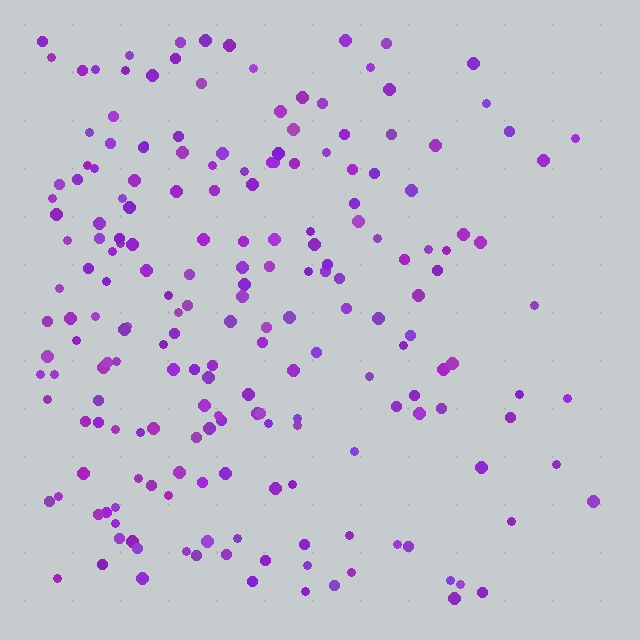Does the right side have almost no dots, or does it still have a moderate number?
Still a moderate number, just noticeably fewer than the left.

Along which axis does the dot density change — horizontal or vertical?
Horizontal.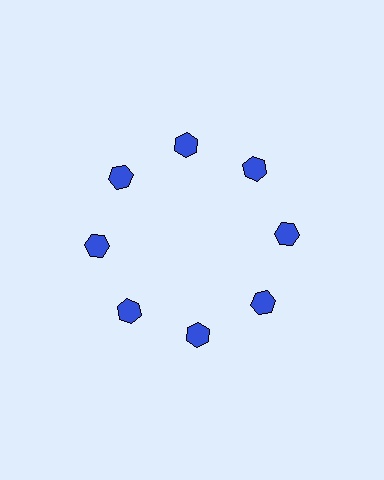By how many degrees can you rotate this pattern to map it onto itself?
The pattern maps onto itself every 45 degrees of rotation.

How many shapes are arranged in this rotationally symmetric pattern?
There are 8 shapes, arranged in 8 groups of 1.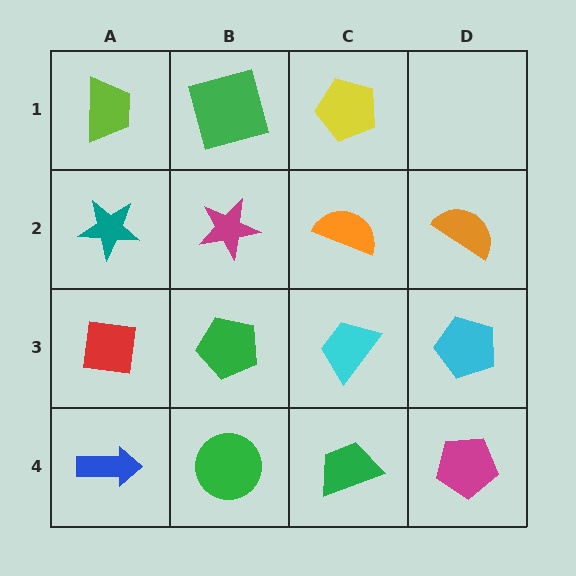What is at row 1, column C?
A yellow pentagon.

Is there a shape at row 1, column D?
No, that cell is empty.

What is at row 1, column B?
A green square.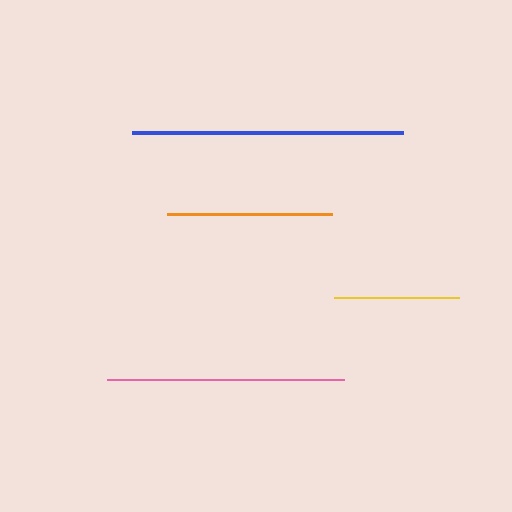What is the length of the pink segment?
The pink segment is approximately 237 pixels long.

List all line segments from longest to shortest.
From longest to shortest: blue, pink, orange, yellow.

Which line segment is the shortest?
The yellow line is the shortest at approximately 125 pixels.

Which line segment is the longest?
The blue line is the longest at approximately 271 pixels.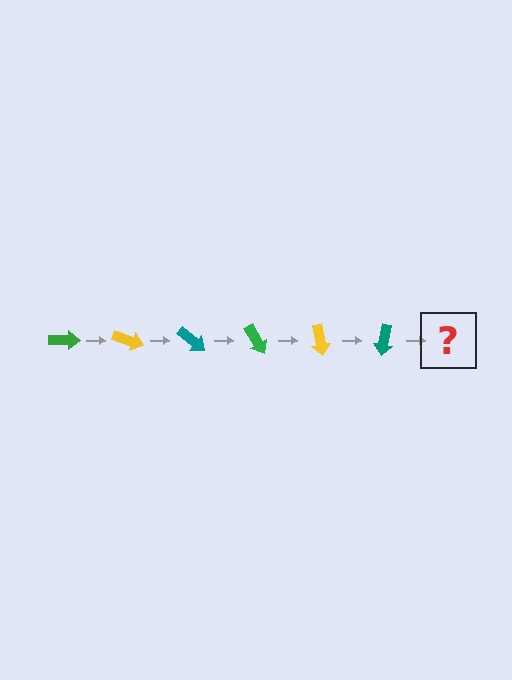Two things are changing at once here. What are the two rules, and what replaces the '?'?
The two rules are that it rotates 20 degrees each step and the color cycles through green, yellow, and teal. The '?' should be a green arrow, rotated 120 degrees from the start.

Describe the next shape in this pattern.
It should be a green arrow, rotated 120 degrees from the start.